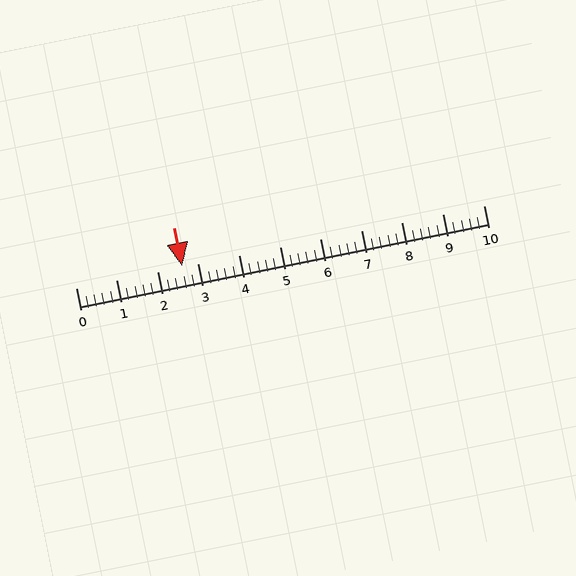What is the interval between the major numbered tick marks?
The major tick marks are spaced 1 units apart.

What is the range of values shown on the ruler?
The ruler shows values from 0 to 10.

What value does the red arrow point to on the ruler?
The red arrow points to approximately 2.6.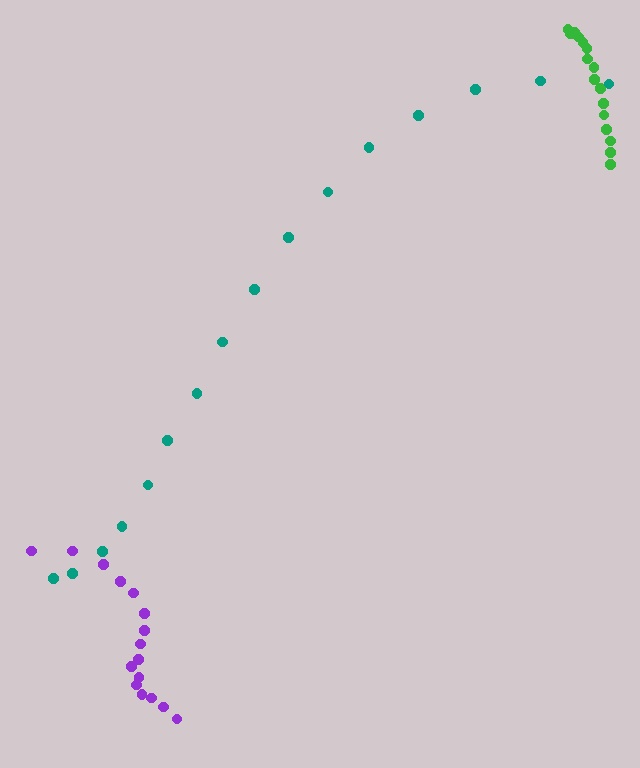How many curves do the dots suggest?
There are 3 distinct paths.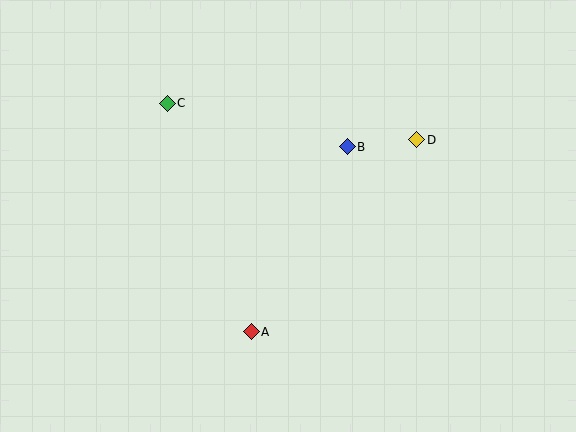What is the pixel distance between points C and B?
The distance between C and B is 185 pixels.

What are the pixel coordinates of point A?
Point A is at (251, 332).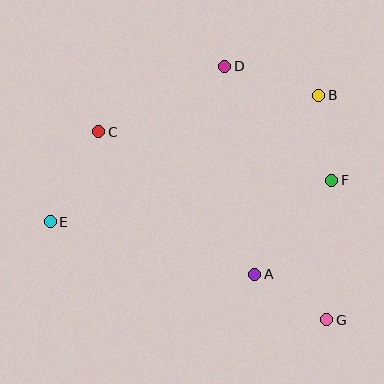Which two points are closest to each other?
Points A and G are closest to each other.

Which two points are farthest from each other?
Points B and E are farthest from each other.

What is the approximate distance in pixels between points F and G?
The distance between F and G is approximately 140 pixels.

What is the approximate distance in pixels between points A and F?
The distance between A and F is approximately 122 pixels.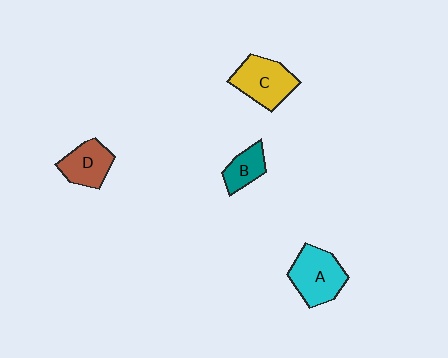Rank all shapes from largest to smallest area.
From largest to smallest: A (cyan), C (yellow), D (brown), B (teal).